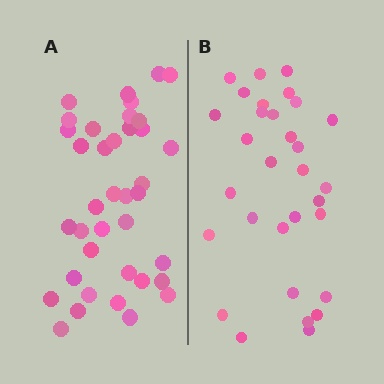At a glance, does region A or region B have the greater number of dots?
Region A (the left region) has more dots.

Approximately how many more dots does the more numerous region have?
Region A has roughly 8 or so more dots than region B.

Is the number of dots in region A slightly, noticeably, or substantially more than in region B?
Region A has only slightly more — the two regions are fairly close. The ratio is roughly 1.2 to 1.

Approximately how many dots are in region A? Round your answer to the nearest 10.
About 40 dots. (The exact count is 38, which rounds to 40.)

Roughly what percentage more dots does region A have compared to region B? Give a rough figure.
About 25% more.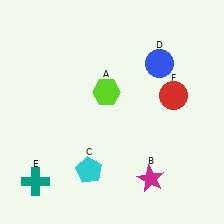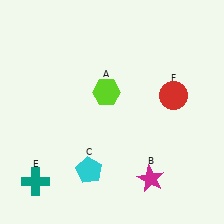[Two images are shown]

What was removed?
The blue circle (D) was removed in Image 2.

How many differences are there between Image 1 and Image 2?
There is 1 difference between the two images.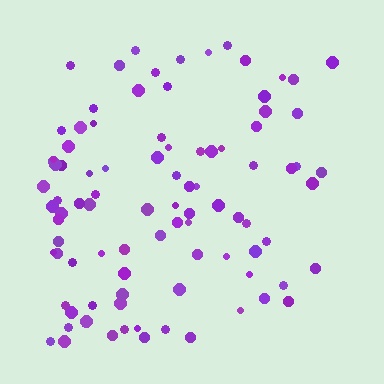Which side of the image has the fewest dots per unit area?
The right.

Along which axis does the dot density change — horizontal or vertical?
Horizontal.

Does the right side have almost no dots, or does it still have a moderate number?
Still a moderate number, just noticeably fewer than the left.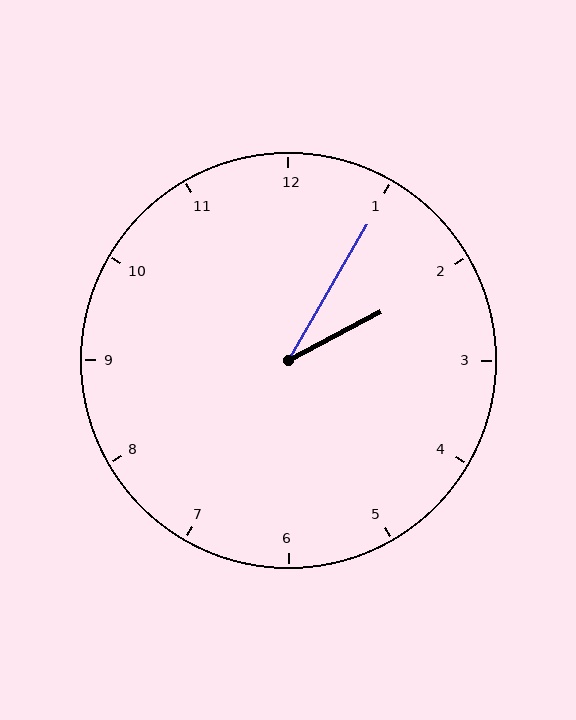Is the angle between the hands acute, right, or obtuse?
It is acute.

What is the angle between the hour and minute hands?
Approximately 32 degrees.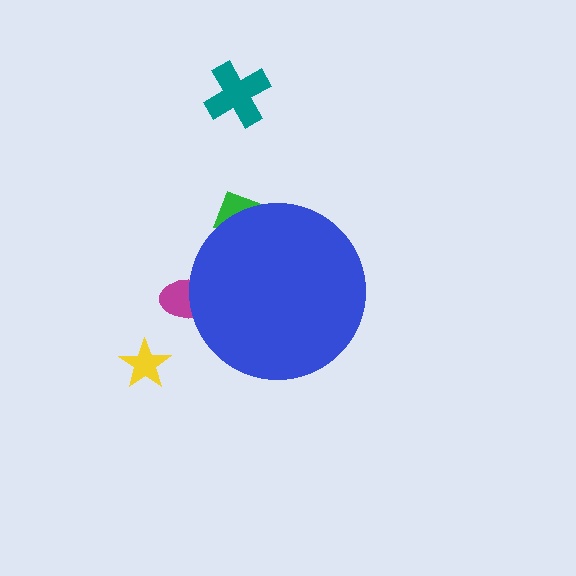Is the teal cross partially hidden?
No, the teal cross is fully visible.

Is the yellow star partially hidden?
No, the yellow star is fully visible.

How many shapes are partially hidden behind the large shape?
2 shapes are partially hidden.